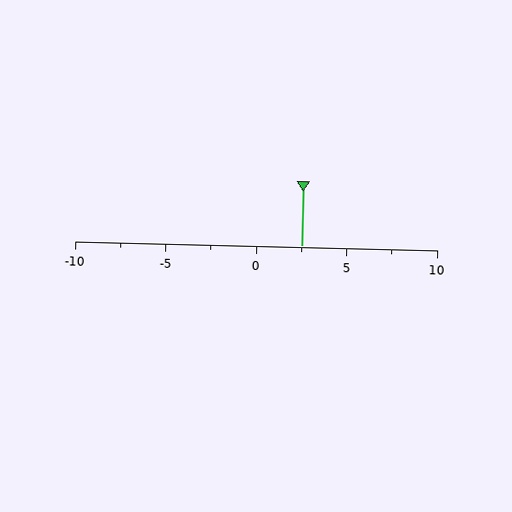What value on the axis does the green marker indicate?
The marker indicates approximately 2.5.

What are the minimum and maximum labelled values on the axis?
The axis runs from -10 to 10.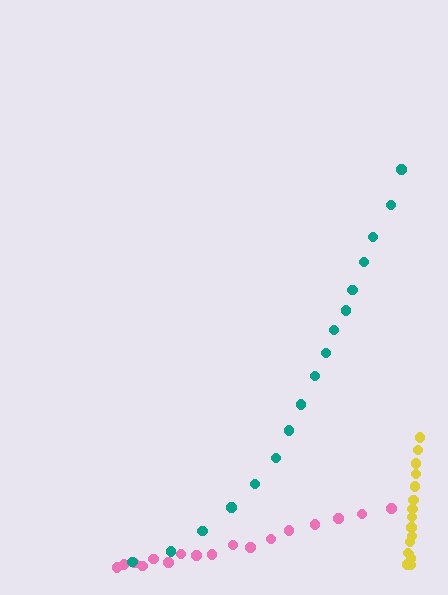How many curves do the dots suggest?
There are 3 distinct paths.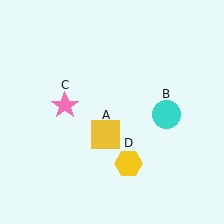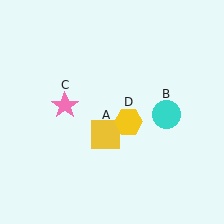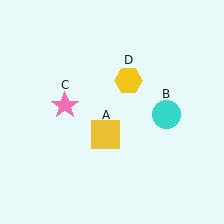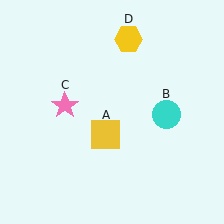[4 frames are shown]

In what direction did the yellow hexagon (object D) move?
The yellow hexagon (object D) moved up.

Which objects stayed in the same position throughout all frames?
Yellow square (object A) and cyan circle (object B) and pink star (object C) remained stationary.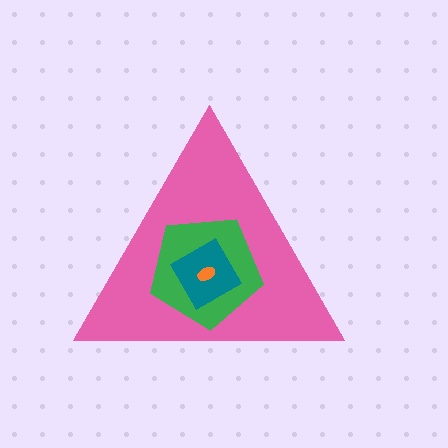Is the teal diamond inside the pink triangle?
Yes.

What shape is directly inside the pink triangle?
The green pentagon.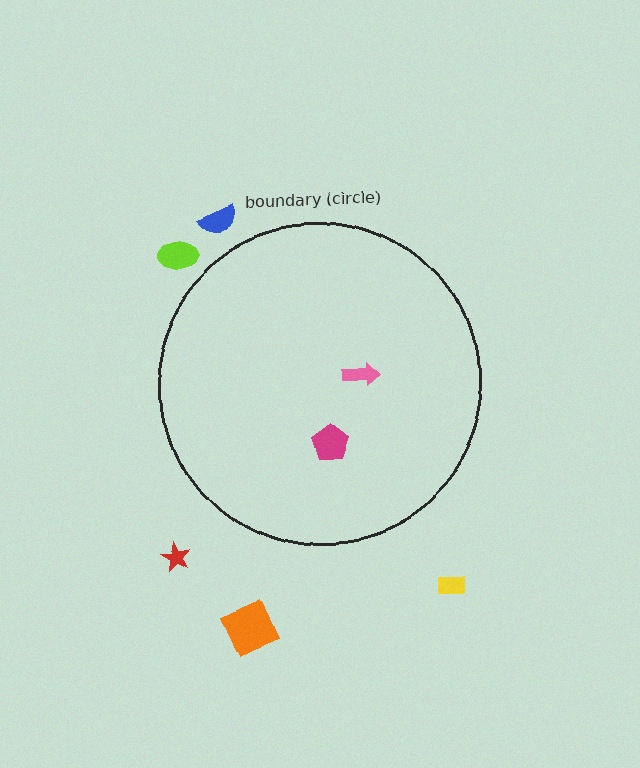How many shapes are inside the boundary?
2 inside, 5 outside.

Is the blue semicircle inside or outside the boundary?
Outside.